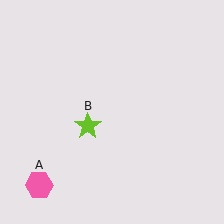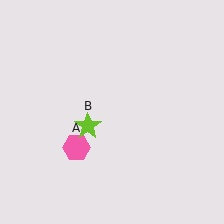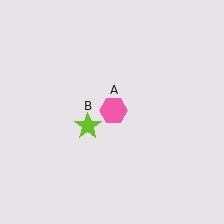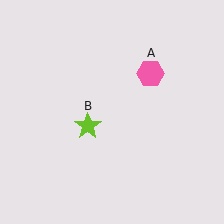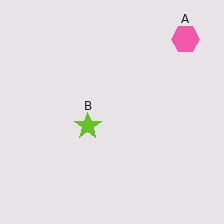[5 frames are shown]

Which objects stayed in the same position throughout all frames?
Lime star (object B) remained stationary.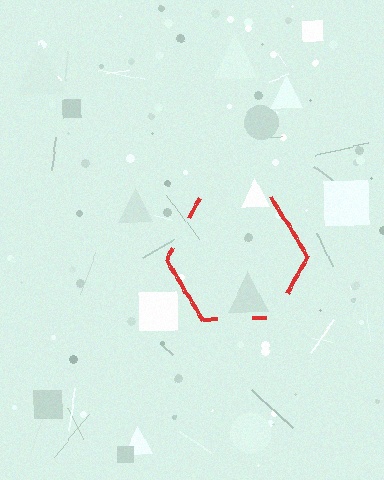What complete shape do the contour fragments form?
The contour fragments form a hexagon.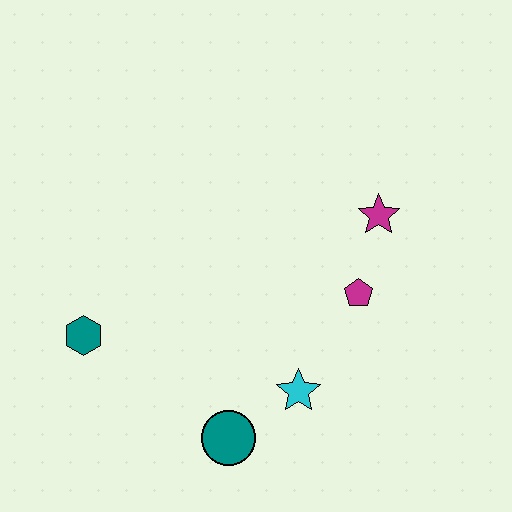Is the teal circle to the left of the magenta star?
Yes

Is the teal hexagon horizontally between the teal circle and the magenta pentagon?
No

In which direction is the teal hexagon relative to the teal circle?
The teal hexagon is to the left of the teal circle.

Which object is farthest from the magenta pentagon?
The teal hexagon is farthest from the magenta pentagon.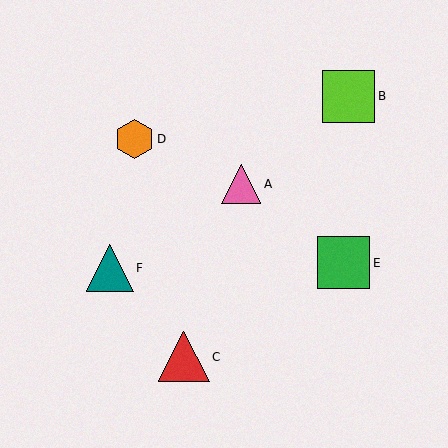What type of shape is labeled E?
Shape E is a green square.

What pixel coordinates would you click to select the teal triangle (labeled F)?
Click at (110, 268) to select the teal triangle F.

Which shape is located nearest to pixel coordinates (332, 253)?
The green square (labeled E) at (344, 263) is nearest to that location.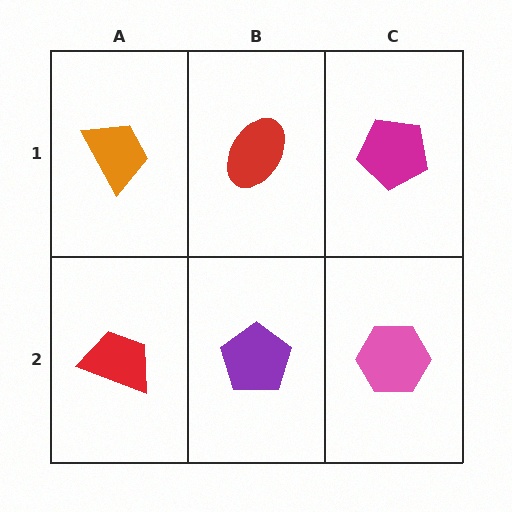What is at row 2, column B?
A purple pentagon.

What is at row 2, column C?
A pink hexagon.